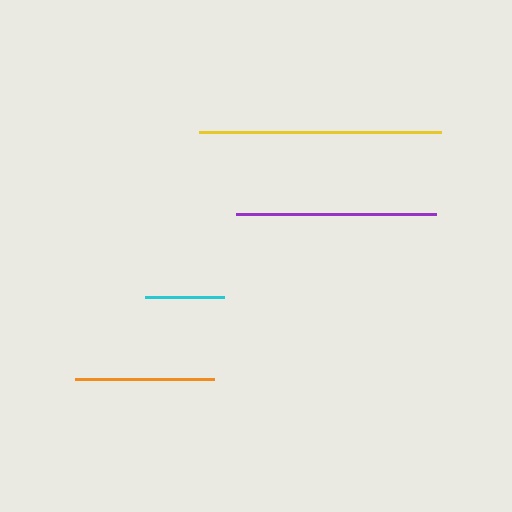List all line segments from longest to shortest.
From longest to shortest: yellow, purple, orange, cyan.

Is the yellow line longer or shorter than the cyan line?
The yellow line is longer than the cyan line.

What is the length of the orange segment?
The orange segment is approximately 138 pixels long.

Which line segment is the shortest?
The cyan line is the shortest at approximately 78 pixels.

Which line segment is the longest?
The yellow line is the longest at approximately 243 pixels.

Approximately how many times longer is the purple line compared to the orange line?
The purple line is approximately 1.4 times the length of the orange line.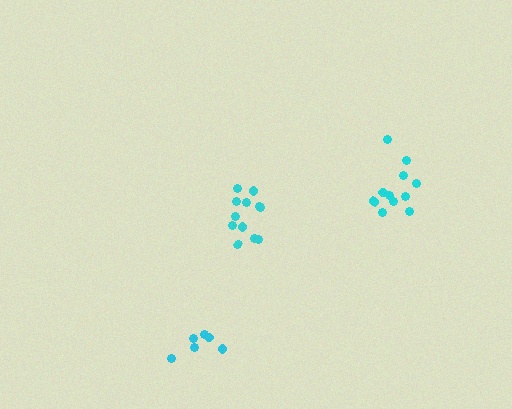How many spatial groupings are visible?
There are 3 spatial groupings.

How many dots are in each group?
Group 1: 11 dots, Group 2: 12 dots, Group 3: 6 dots (29 total).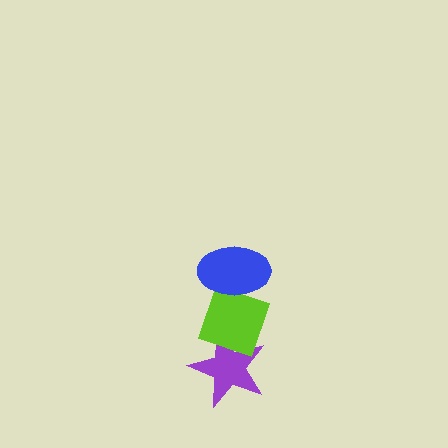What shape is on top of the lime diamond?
The blue ellipse is on top of the lime diamond.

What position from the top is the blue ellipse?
The blue ellipse is 1st from the top.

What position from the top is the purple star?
The purple star is 3rd from the top.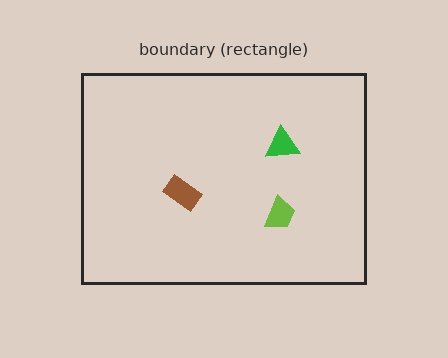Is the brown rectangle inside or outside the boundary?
Inside.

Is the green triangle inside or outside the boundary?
Inside.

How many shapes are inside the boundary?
3 inside, 0 outside.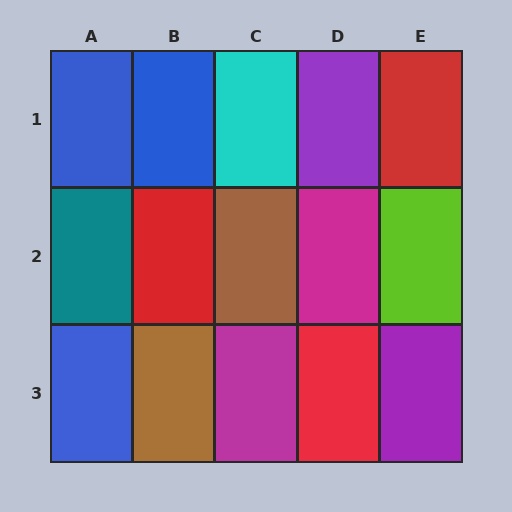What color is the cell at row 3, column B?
Brown.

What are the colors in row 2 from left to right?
Teal, red, brown, magenta, lime.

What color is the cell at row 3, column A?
Blue.